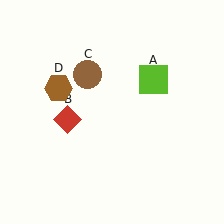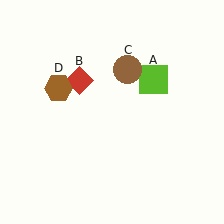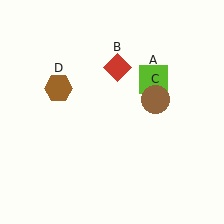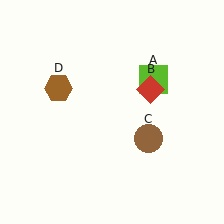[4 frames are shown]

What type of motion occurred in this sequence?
The red diamond (object B), brown circle (object C) rotated clockwise around the center of the scene.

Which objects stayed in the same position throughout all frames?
Lime square (object A) and brown hexagon (object D) remained stationary.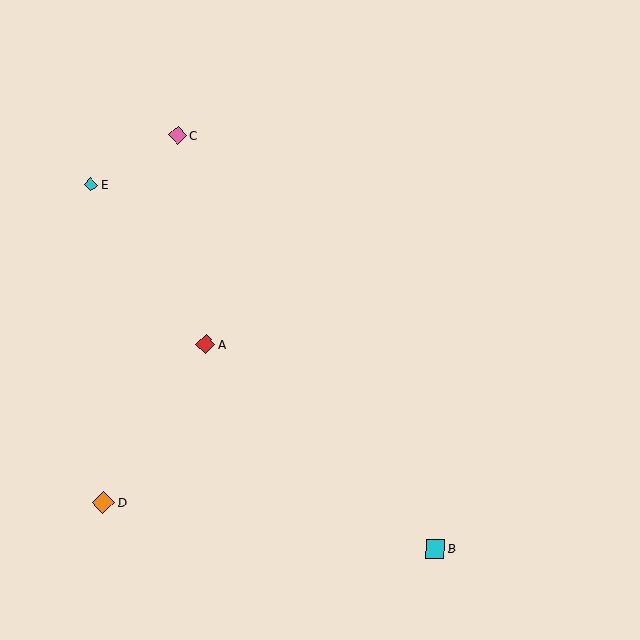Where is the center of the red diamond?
The center of the red diamond is at (206, 345).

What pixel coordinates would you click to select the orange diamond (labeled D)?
Click at (103, 502) to select the orange diamond D.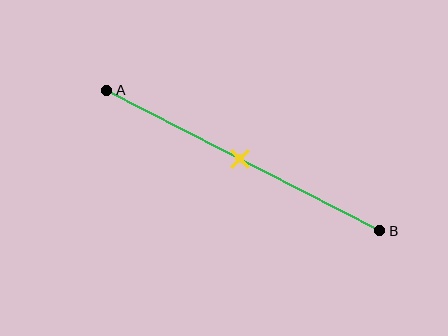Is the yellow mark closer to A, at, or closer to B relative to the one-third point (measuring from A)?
The yellow mark is closer to point B than the one-third point of segment AB.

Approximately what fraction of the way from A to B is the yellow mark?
The yellow mark is approximately 50% of the way from A to B.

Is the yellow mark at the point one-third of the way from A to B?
No, the mark is at about 50% from A, not at the 33% one-third point.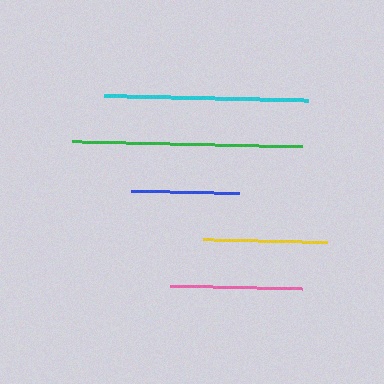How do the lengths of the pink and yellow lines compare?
The pink and yellow lines are approximately the same length.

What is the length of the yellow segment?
The yellow segment is approximately 124 pixels long.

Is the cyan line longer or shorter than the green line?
The green line is longer than the cyan line.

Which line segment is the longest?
The green line is the longest at approximately 230 pixels.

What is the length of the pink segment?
The pink segment is approximately 132 pixels long.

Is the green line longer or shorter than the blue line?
The green line is longer than the blue line.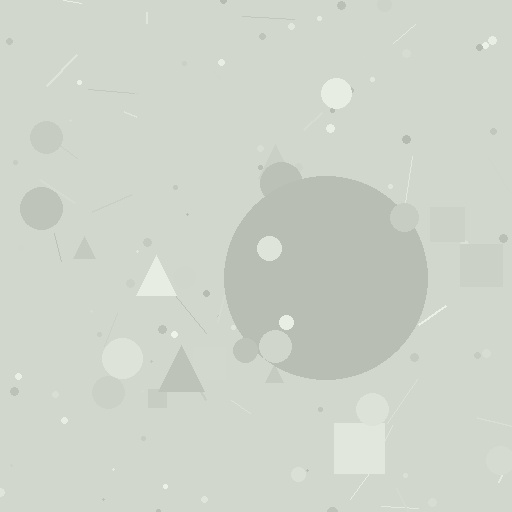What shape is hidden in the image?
A circle is hidden in the image.